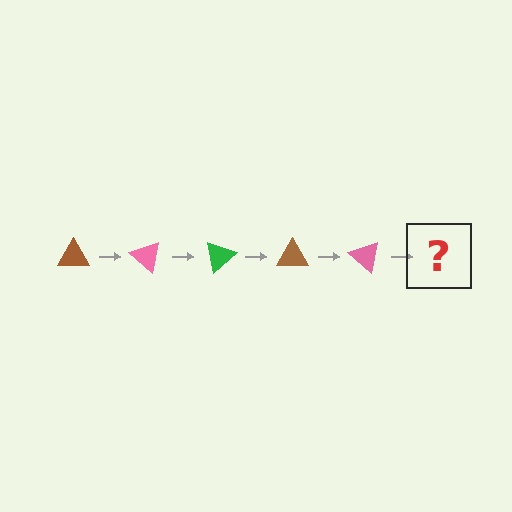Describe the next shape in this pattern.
It should be a green triangle, rotated 200 degrees from the start.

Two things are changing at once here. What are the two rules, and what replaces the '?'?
The two rules are that it rotates 40 degrees each step and the color cycles through brown, pink, and green. The '?' should be a green triangle, rotated 200 degrees from the start.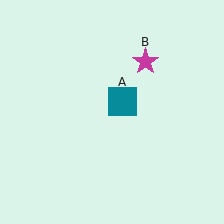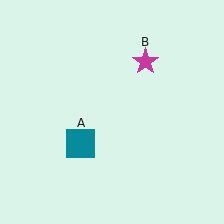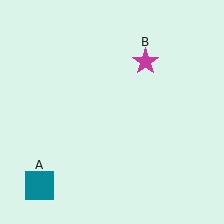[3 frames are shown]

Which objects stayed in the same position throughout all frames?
Magenta star (object B) remained stationary.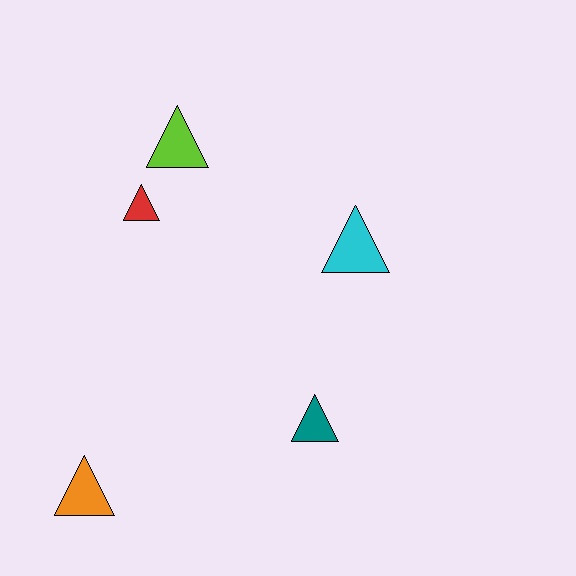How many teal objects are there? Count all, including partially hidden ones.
There is 1 teal object.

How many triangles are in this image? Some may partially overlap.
There are 5 triangles.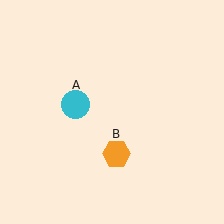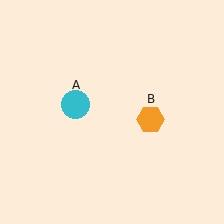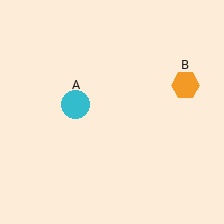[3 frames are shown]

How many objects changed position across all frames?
1 object changed position: orange hexagon (object B).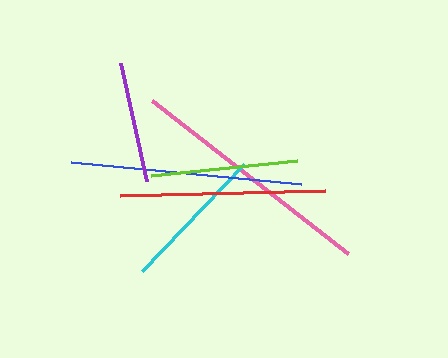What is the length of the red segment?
The red segment is approximately 206 pixels long.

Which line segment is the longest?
The pink line is the longest at approximately 249 pixels.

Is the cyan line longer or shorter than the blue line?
The blue line is longer than the cyan line.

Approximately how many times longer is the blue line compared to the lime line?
The blue line is approximately 1.6 times the length of the lime line.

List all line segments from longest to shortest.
From longest to shortest: pink, blue, red, cyan, lime, purple.